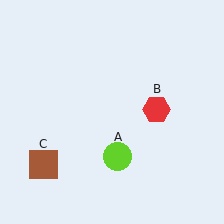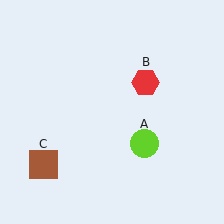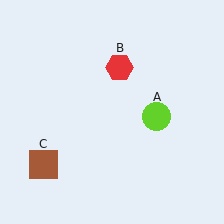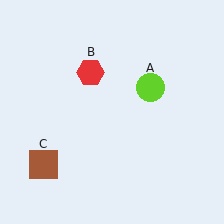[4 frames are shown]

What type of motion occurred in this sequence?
The lime circle (object A), red hexagon (object B) rotated counterclockwise around the center of the scene.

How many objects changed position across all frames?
2 objects changed position: lime circle (object A), red hexagon (object B).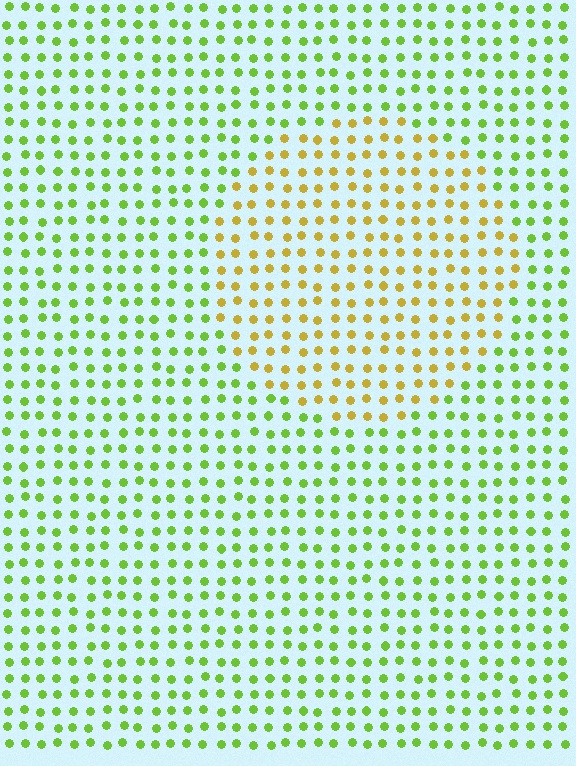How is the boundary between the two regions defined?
The boundary is defined purely by a slight shift in hue (about 46 degrees). Spacing, size, and orientation are identical on both sides.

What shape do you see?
I see a circle.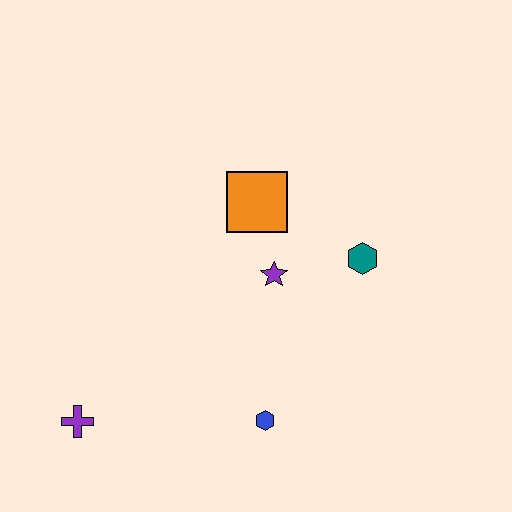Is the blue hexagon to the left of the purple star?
Yes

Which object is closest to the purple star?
The orange square is closest to the purple star.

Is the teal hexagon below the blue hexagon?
No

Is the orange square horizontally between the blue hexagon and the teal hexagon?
No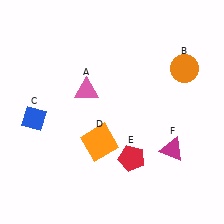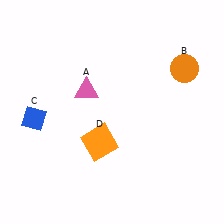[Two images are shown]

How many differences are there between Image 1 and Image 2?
There are 2 differences between the two images.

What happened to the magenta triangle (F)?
The magenta triangle (F) was removed in Image 2. It was in the bottom-right area of Image 1.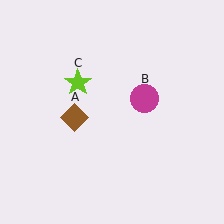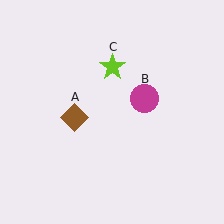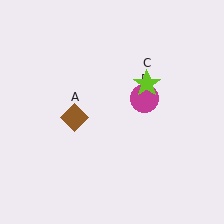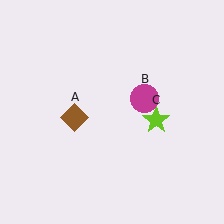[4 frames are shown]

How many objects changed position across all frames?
1 object changed position: lime star (object C).